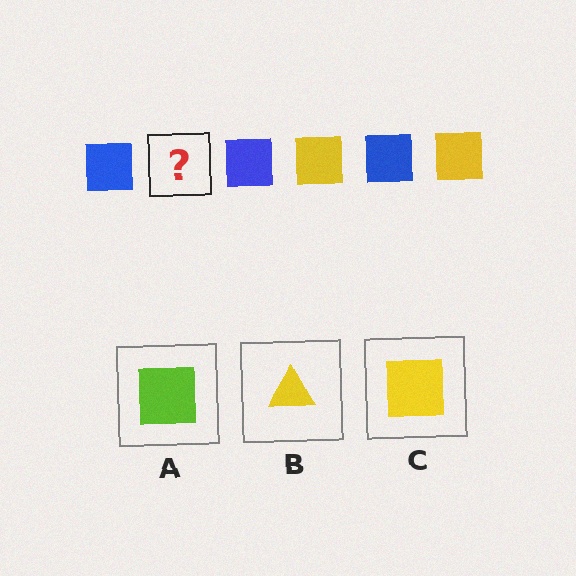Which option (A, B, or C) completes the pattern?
C.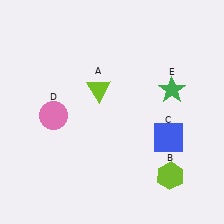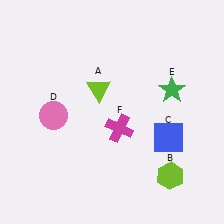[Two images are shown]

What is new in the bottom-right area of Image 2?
A magenta cross (F) was added in the bottom-right area of Image 2.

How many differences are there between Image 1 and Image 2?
There is 1 difference between the two images.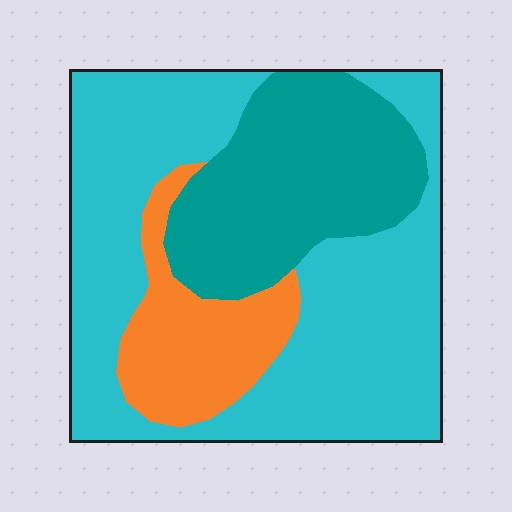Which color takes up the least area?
Orange, at roughly 15%.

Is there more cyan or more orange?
Cyan.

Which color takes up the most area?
Cyan, at roughly 55%.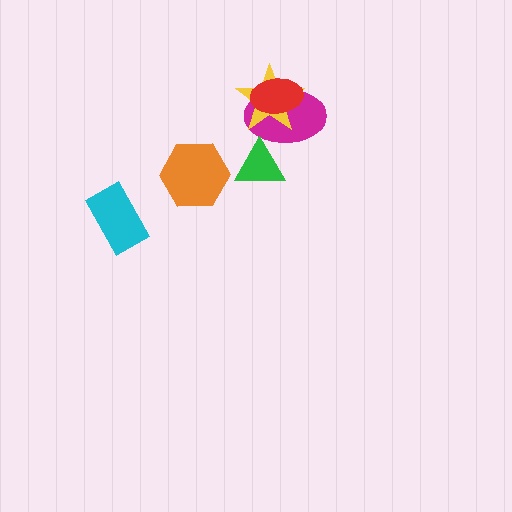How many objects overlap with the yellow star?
2 objects overlap with the yellow star.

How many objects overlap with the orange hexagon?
0 objects overlap with the orange hexagon.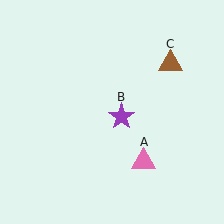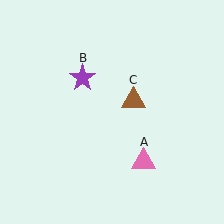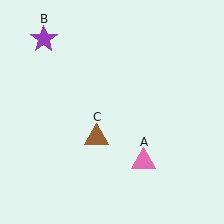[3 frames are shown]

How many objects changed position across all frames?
2 objects changed position: purple star (object B), brown triangle (object C).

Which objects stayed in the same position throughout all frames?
Pink triangle (object A) remained stationary.